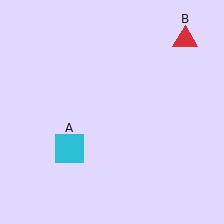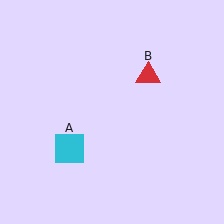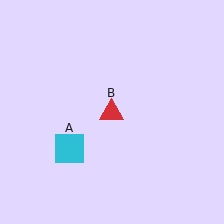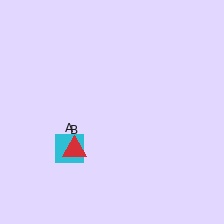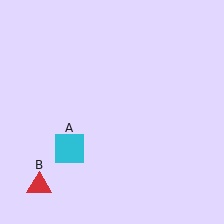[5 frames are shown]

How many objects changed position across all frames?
1 object changed position: red triangle (object B).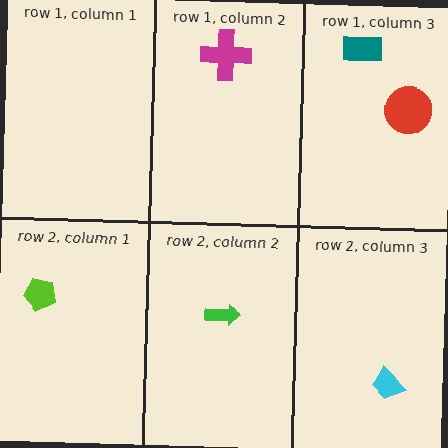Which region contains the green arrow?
The row 2, column 2 region.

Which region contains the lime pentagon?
The row 2, column 1 region.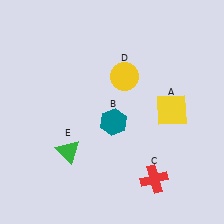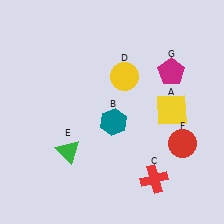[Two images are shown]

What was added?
A red circle (F), a magenta pentagon (G) were added in Image 2.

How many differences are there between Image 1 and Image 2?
There are 2 differences between the two images.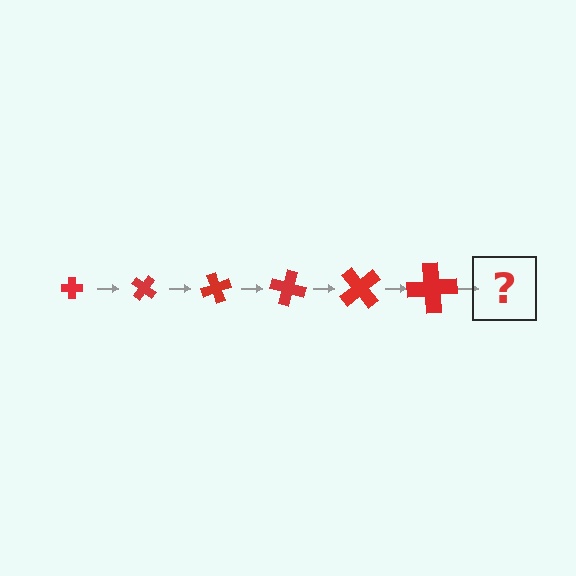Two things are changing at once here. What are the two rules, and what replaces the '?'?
The two rules are that the cross grows larger each step and it rotates 35 degrees each step. The '?' should be a cross, larger than the previous one and rotated 210 degrees from the start.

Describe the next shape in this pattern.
It should be a cross, larger than the previous one and rotated 210 degrees from the start.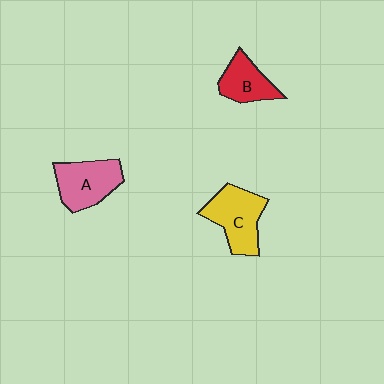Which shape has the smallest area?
Shape B (red).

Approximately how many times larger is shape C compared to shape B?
Approximately 1.4 times.